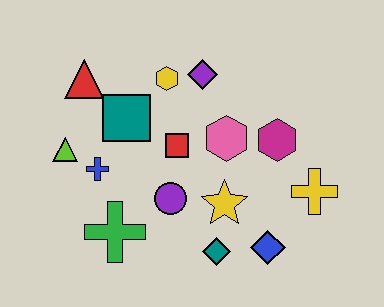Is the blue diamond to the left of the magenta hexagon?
Yes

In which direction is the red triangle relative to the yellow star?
The red triangle is to the left of the yellow star.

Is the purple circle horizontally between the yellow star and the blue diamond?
No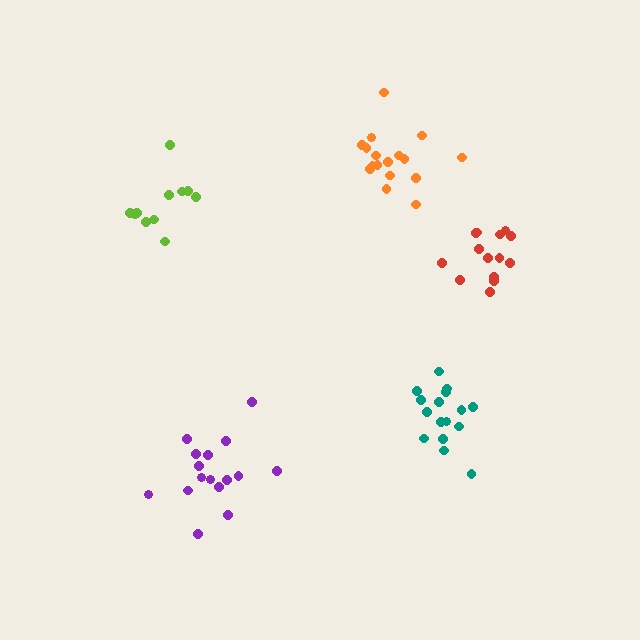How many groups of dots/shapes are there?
There are 5 groups.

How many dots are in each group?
Group 1: 11 dots, Group 2: 17 dots, Group 3: 14 dots, Group 4: 16 dots, Group 5: 16 dots (74 total).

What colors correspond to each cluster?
The clusters are colored: lime, orange, red, purple, teal.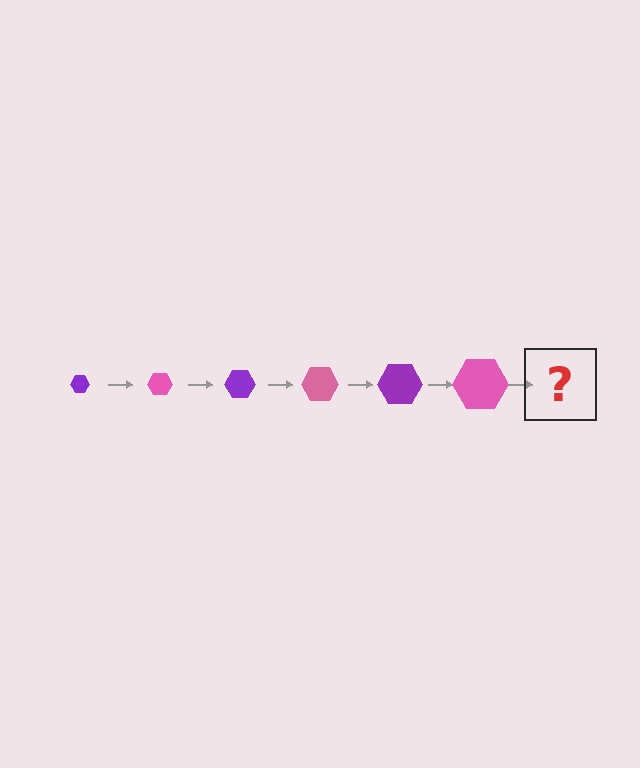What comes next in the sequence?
The next element should be a purple hexagon, larger than the previous one.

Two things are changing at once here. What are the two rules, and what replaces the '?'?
The two rules are that the hexagon grows larger each step and the color cycles through purple and pink. The '?' should be a purple hexagon, larger than the previous one.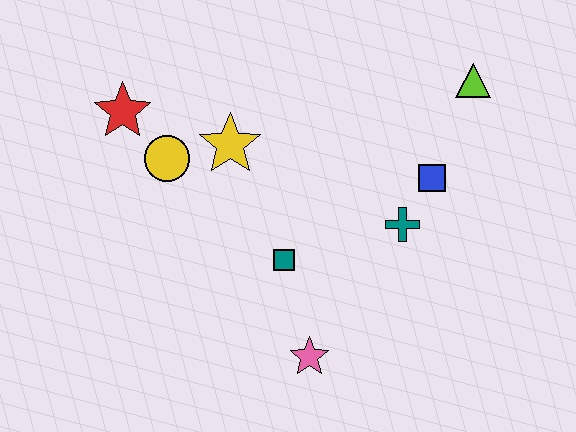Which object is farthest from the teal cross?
The red star is farthest from the teal cross.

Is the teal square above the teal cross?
No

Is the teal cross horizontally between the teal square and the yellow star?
No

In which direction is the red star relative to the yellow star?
The red star is to the left of the yellow star.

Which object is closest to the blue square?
The teal cross is closest to the blue square.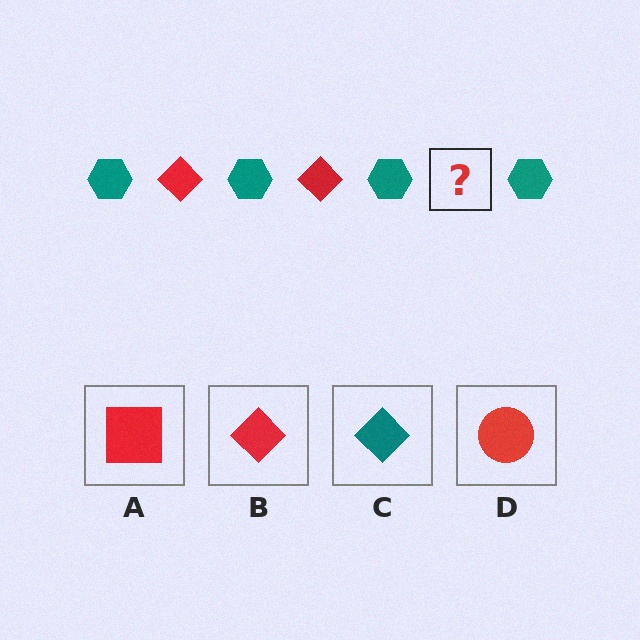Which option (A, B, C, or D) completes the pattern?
B.